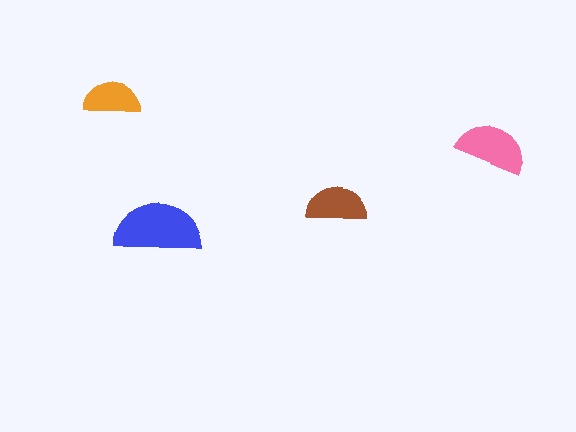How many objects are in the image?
There are 4 objects in the image.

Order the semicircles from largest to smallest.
the blue one, the pink one, the brown one, the orange one.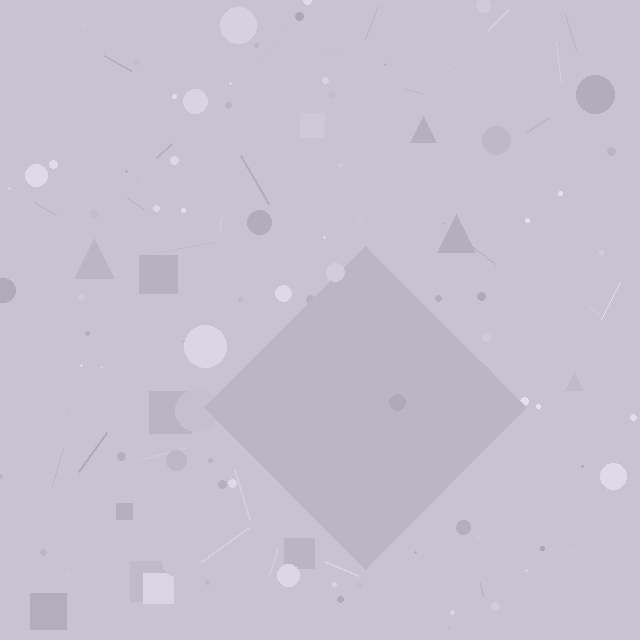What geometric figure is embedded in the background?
A diamond is embedded in the background.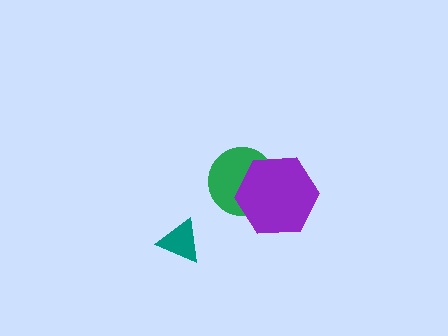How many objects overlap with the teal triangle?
0 objects overlap with the teal triangle.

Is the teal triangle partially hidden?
No, no other shape covers it.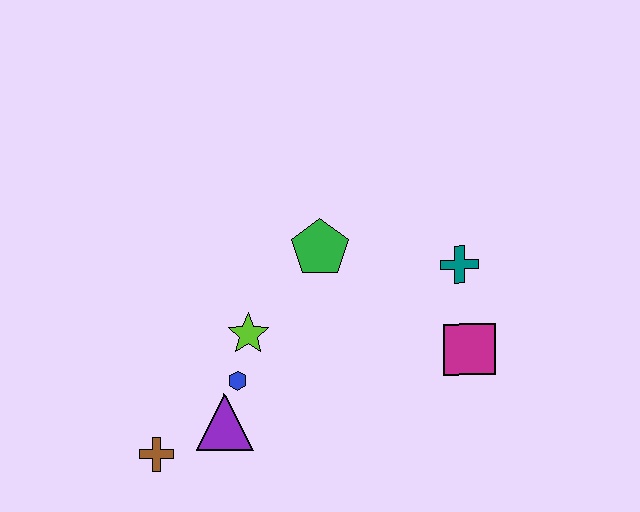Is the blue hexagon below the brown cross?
No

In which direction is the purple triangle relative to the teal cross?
The purple triangle is to the left of the teal cross.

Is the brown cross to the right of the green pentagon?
No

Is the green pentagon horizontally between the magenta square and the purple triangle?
Yes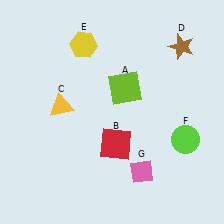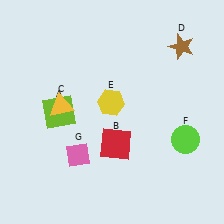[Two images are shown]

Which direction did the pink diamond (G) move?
The pink diamond (G) moved left.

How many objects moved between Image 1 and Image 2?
3 objects moved between the two images.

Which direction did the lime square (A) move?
The lime square (A) moved left.